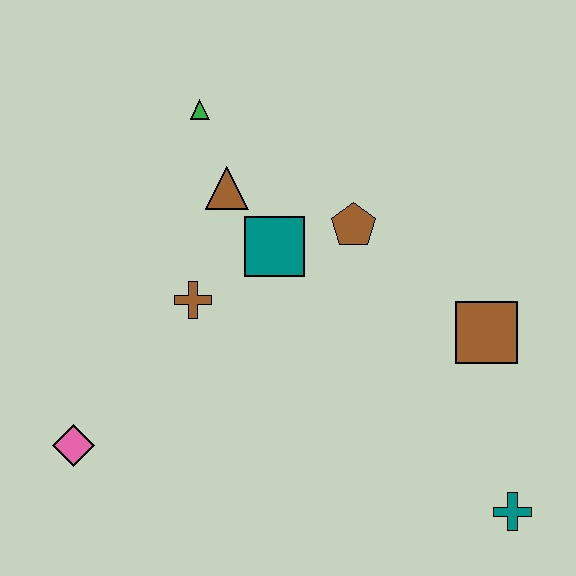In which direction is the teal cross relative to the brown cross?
The teal cross is to the right of the brown cross.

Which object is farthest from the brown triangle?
The teal cross is farthest from the brown triangle.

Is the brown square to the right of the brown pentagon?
Yes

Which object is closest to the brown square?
The brown pentagon is closest to the brown square.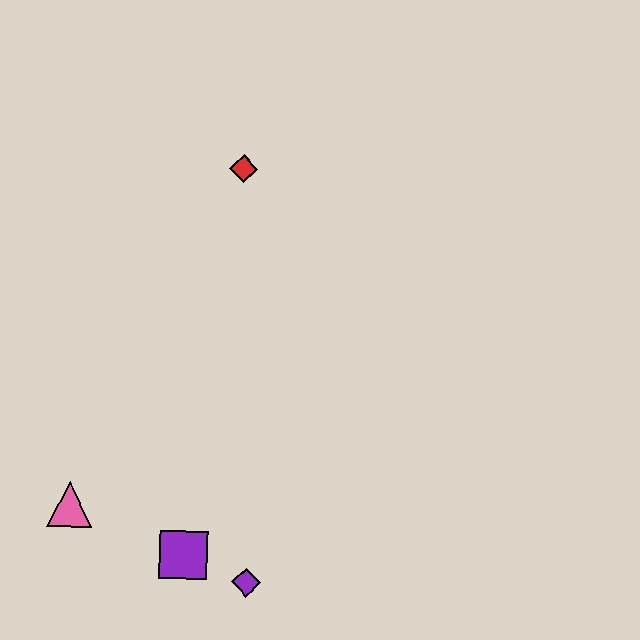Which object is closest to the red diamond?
The pink triangle is closest to the red diamond.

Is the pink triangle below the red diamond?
Yes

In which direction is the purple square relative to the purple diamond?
The purple square is to the left of the purple diamond.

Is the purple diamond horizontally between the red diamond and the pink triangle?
No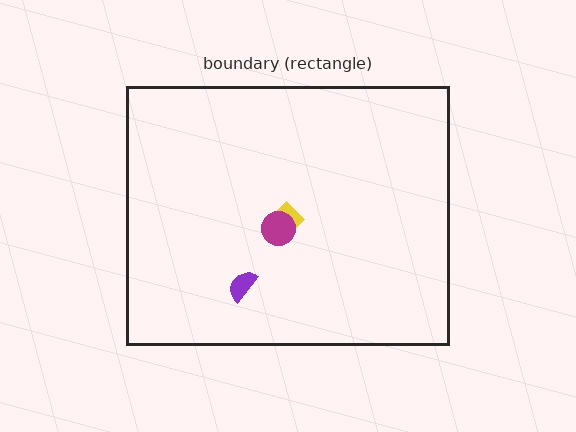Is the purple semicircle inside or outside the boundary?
Inside.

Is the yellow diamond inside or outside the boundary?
Inside.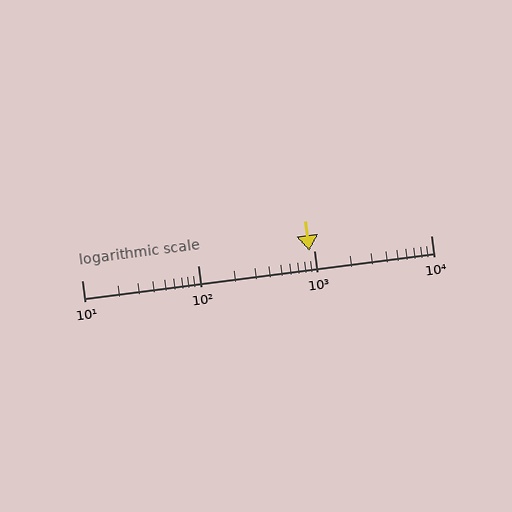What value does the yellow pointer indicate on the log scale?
The pointer indicates approximately 910.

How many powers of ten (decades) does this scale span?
The scale spans 3 decades, from 10 to 10000.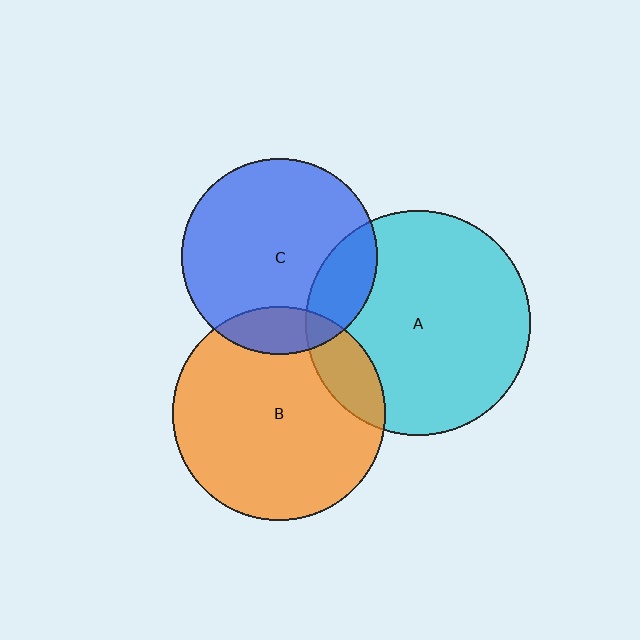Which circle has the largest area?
Circle A (cyan).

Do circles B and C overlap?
Yes.